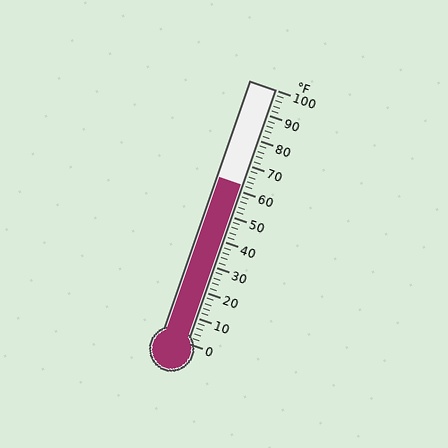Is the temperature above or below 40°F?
The temperature is above 40°F.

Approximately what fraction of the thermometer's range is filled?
The thermometer is filled to approximately 60% of its range.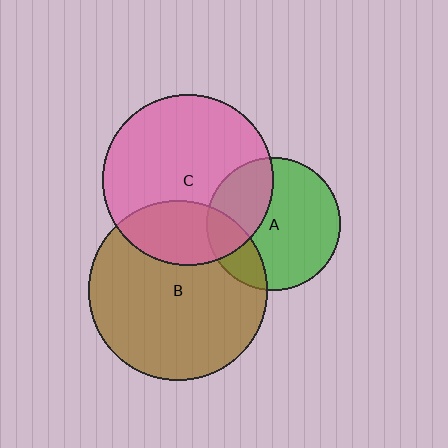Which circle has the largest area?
Circle B (brown).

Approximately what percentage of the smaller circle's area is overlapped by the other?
Approximately 30%.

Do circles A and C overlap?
Yes.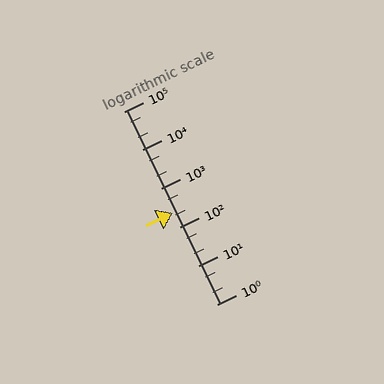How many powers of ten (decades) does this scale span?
The scale spans 5 decades, from 1 to 100000.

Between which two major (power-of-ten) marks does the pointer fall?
The pointer is between 100 and 1000.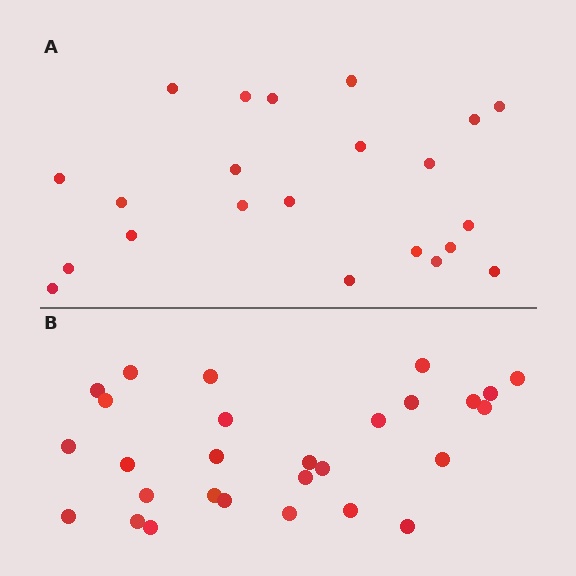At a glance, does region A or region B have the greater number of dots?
Region B (the bottom region) has more dots.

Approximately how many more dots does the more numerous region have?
Region B has about 6 more dots than region A.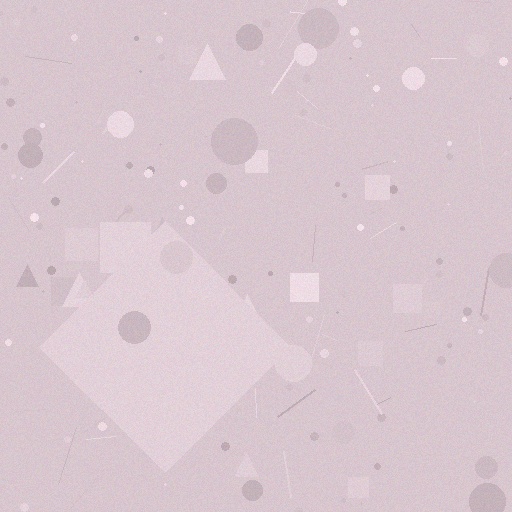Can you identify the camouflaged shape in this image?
The camouflaged shape is a diamond.